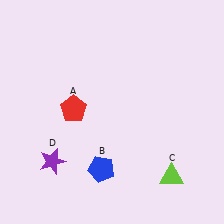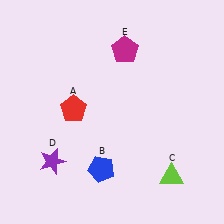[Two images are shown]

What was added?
A magenta pentagon (E) was added in Image 2.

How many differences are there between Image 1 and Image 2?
There is 1 difference between the two images.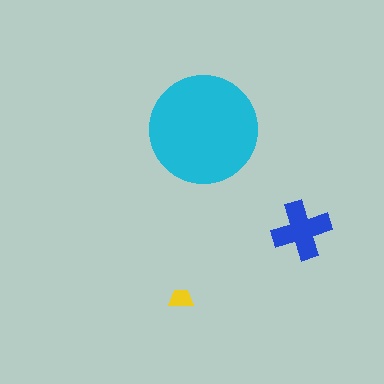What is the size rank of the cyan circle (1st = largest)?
1st.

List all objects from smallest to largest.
The yellow trapezoid, the blue cross, the cyan circle.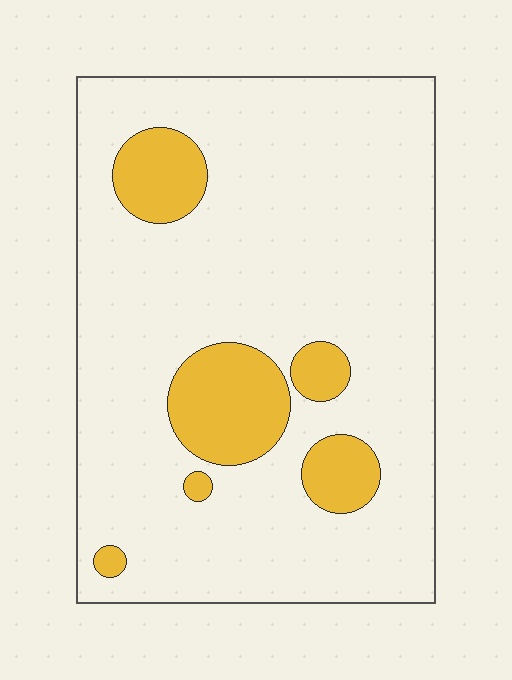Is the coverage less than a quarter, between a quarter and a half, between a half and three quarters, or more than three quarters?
Less than a quarter.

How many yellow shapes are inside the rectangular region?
6.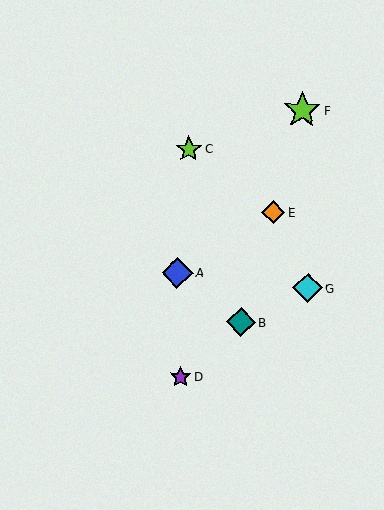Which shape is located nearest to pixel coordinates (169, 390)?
The purple star (labeled D) at (180, 377) is nearest to that location.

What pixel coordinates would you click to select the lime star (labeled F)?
Click at (302, 110) to select the lime star F.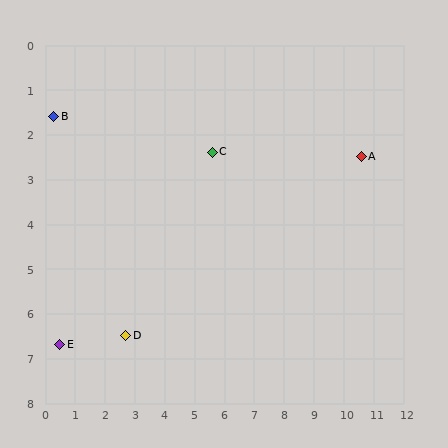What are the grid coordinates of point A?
Point A is at approximately (10.6, 2.5).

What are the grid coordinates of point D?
Point D is at approximately (2.7, 6.5).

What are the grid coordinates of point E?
Point E is at approximately (0.5, 6.7).